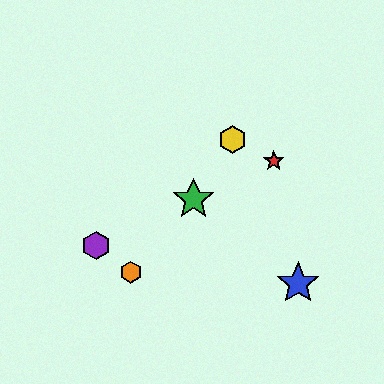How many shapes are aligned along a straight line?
3 shapes (the red star, the green star, the purple hexagon) are aligned along a straight line.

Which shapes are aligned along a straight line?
The red star, the green star, the purple hexagon are aligned along a straight line.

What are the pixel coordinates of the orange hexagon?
The orange hexagon is at (131, 272).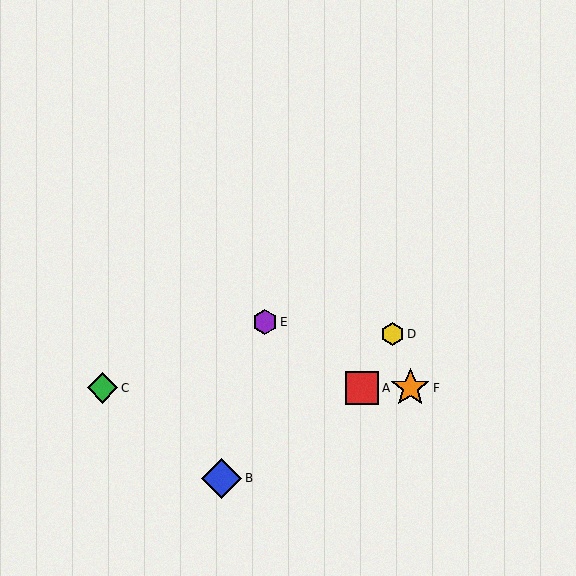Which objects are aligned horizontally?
Objects A, C, F are aligned horizontally.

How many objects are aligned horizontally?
3 objects (A, C, F) are aligned horizontally.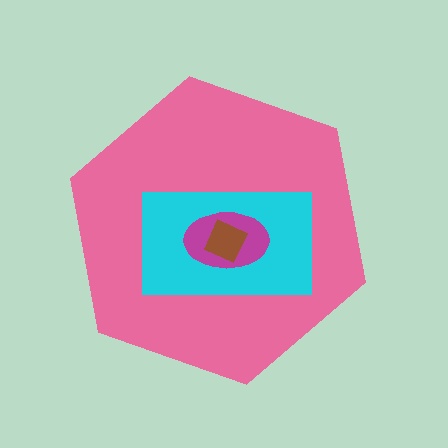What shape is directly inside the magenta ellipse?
The brown diamond.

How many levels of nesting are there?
4.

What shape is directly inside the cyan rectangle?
The magenta ellipse.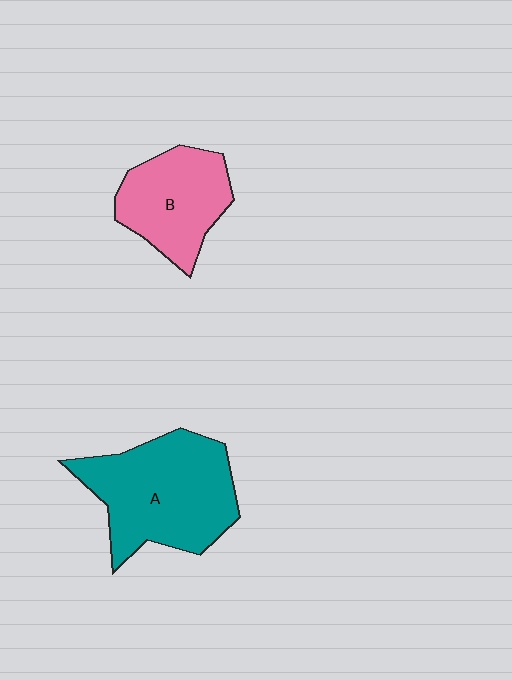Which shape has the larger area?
Shape A (teal).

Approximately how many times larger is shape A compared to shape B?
Approximately 1.5 times.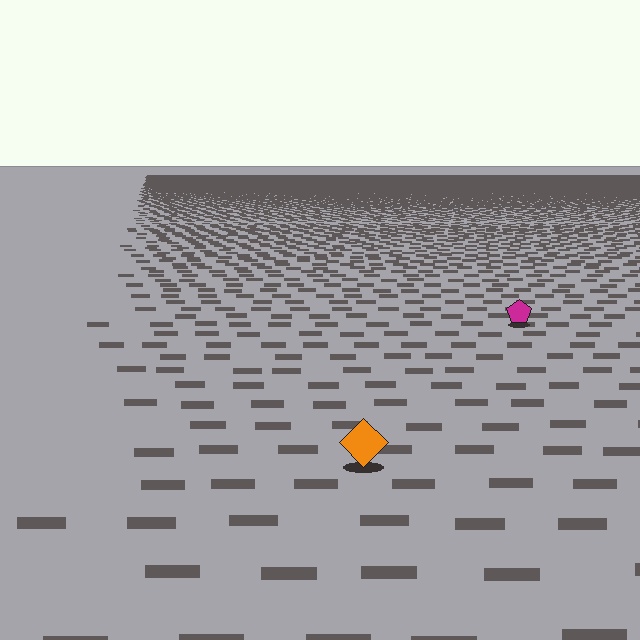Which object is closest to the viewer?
The orange diamond is closest. The texture marks near it are larger and more spread out.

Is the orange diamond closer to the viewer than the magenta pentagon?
Yes. The orange diamond is closer — you can tell from the texture gradient: the ground texture is coarser near it.